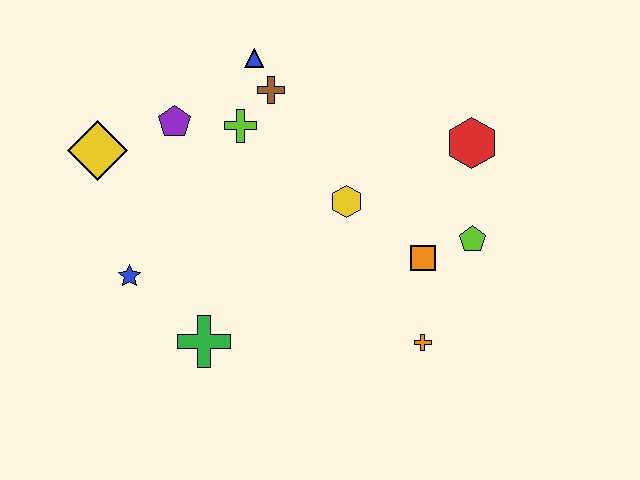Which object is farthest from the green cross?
The red hexagon is farthest from the green cross.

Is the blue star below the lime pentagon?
Yes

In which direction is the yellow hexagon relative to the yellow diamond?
The yellow hexagon is to the right of the yellow diamond.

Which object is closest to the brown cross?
The blue triangle is closest to the brown cross.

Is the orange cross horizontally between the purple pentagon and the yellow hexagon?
No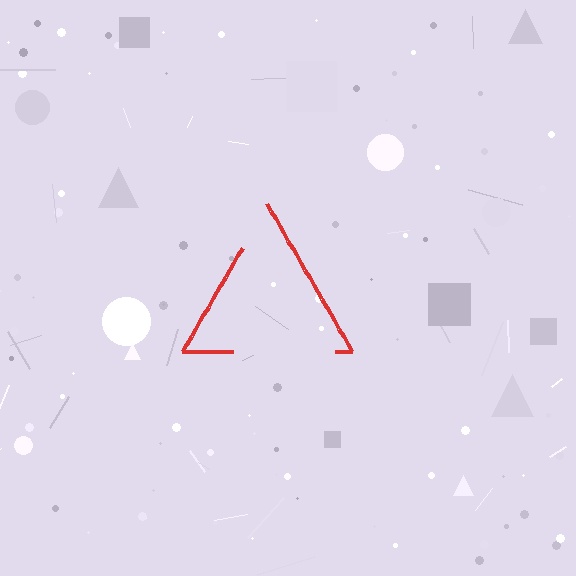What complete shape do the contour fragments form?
The contour fragments form a triangle.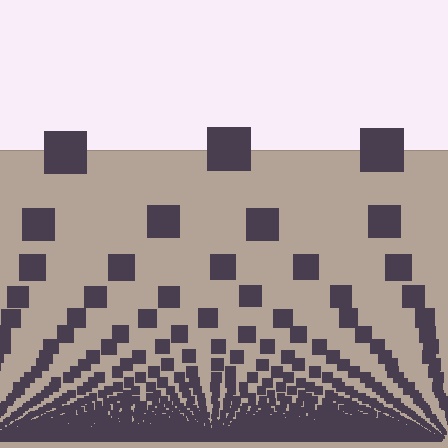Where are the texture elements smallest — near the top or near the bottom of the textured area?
Near the bottom.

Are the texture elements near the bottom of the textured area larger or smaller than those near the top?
Smaller. The gradient is inverted — elements near the bottom are smaller and denser.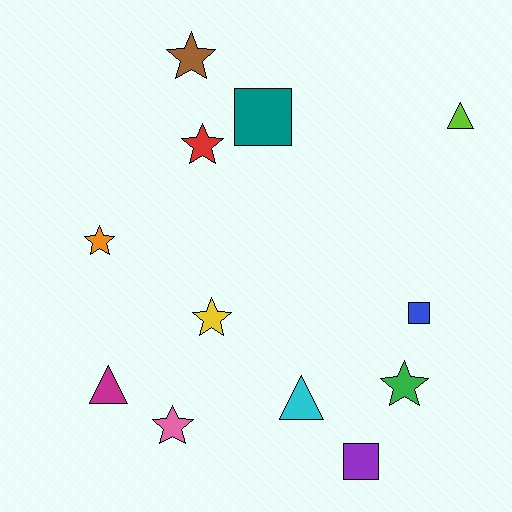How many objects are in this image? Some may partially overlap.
There are 12 objects.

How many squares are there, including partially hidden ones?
There are 3 squares.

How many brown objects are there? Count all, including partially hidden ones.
There is 1 brown object.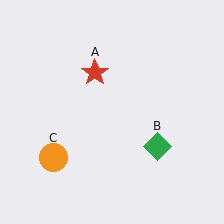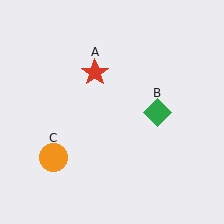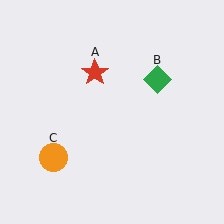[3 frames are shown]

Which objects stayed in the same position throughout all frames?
Red star (object A) and orange circle (object C) remained stationary.